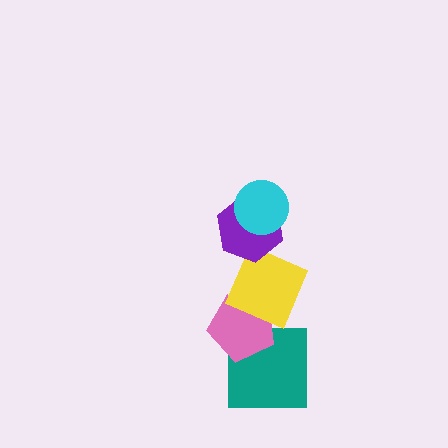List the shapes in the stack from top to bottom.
From top to bottom: the cyan circle, the purple hexagon, the yellow square, the pink pentagon, the teal square.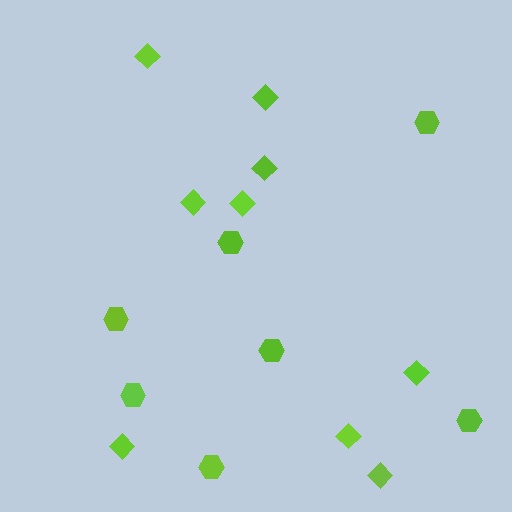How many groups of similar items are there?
There are 2 groups: one group of diamonds (9) and one group of hexagons (7).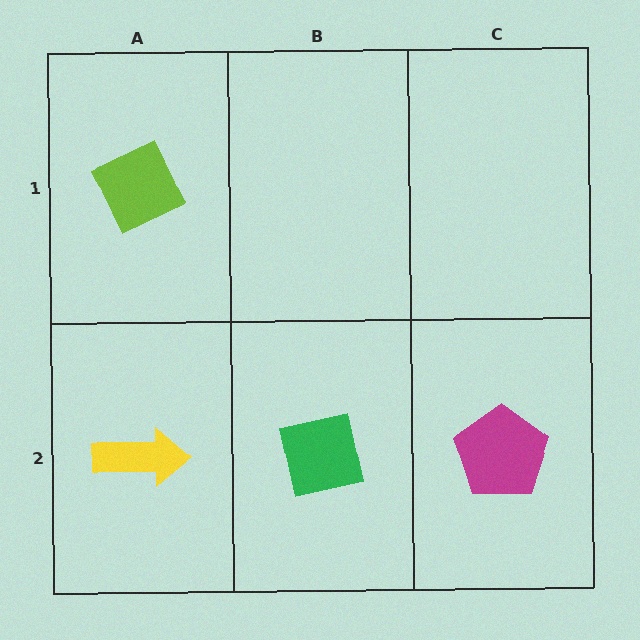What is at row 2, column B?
A green square.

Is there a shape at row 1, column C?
No, that cell is empty.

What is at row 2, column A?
A yellow arrow.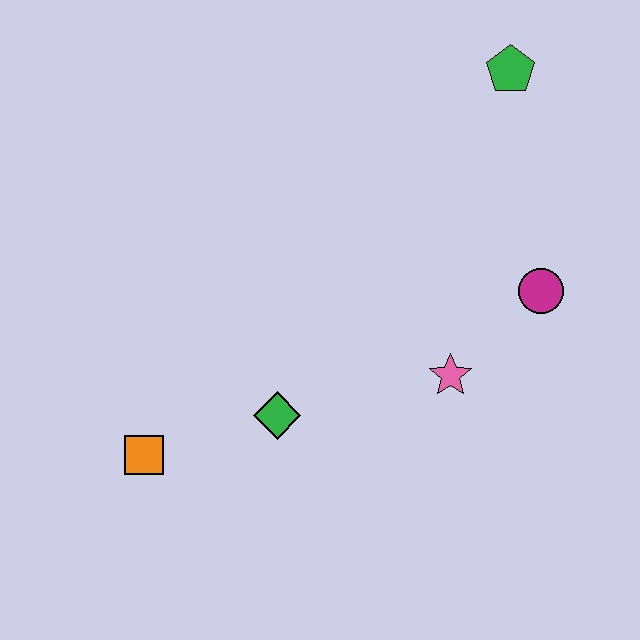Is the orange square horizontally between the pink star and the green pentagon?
No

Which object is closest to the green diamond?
The orange square is closest to the green diamond.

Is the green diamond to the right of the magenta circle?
No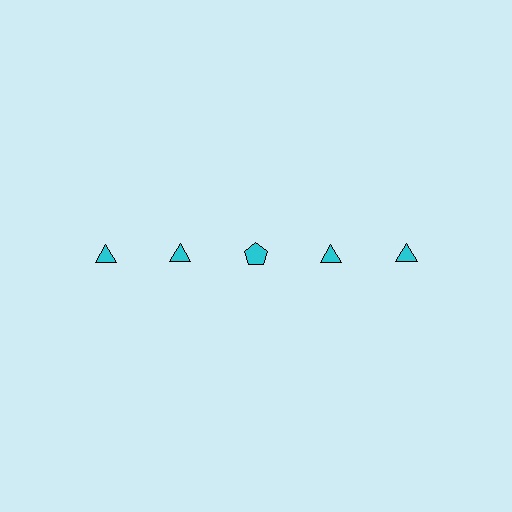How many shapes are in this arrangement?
There are 5 shapes arranged in a grid pattern.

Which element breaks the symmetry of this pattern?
The cyan pentagon in the top row, center column breaks the symmetry. All other shapes are cyan triangles.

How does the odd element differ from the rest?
It has a different shape: pentagon instead of triangle.